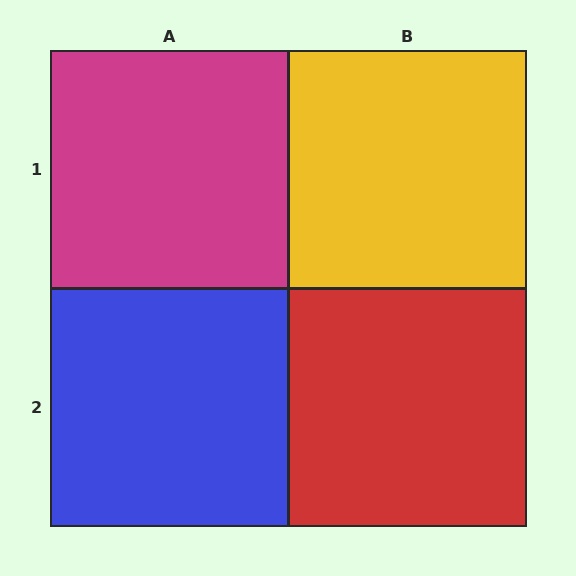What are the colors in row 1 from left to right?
Magenta, yellow.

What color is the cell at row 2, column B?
Red.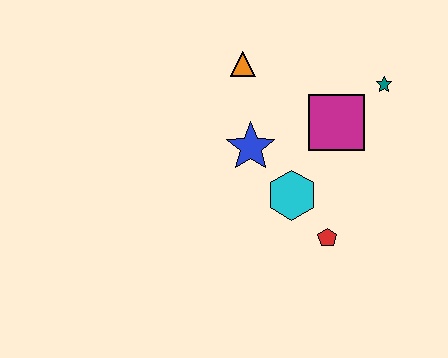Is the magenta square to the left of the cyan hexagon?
No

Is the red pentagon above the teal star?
No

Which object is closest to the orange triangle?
The blue star is closest to the orange triangle.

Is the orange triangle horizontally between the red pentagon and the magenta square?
No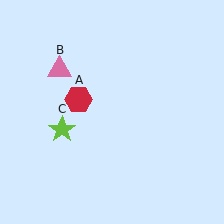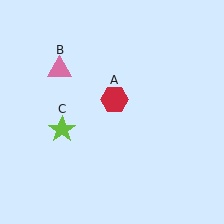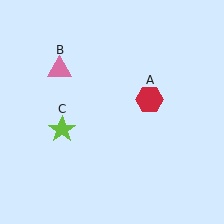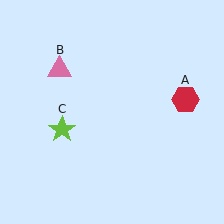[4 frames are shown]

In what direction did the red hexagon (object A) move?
The red hexagon (object A) moved right.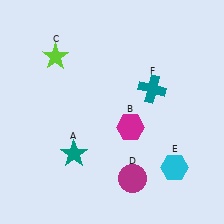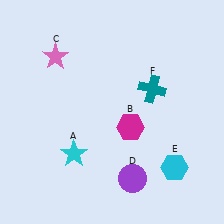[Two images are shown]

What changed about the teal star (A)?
In Image 1, A is teal. In Image 2, it changed to cyan.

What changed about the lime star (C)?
In Image 1, C is lime. In Image 2, it changed to pink.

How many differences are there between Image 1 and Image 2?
There are 3 differences between the two images.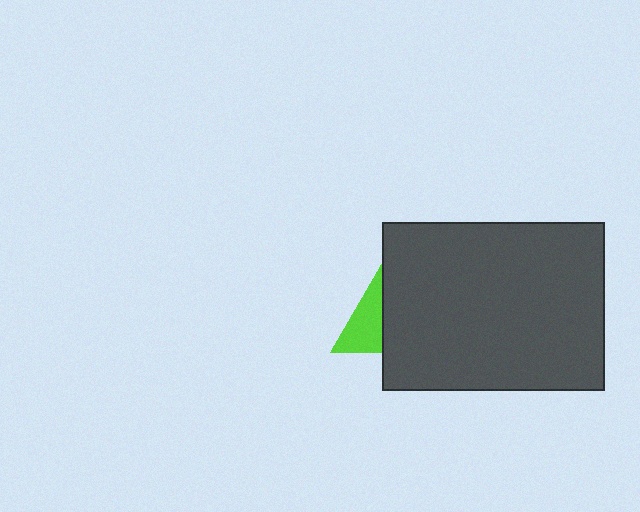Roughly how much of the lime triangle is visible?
A small part of it is visible (roughly 31%).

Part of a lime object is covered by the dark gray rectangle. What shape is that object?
It is a triangle.